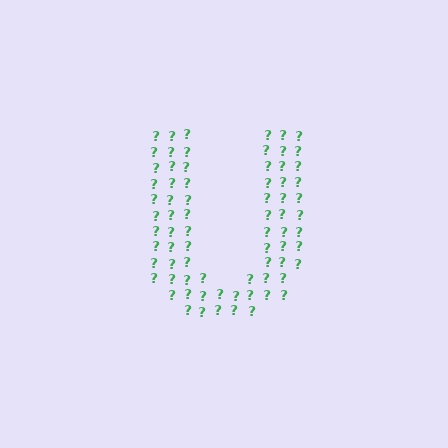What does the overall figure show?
The overall figure shows the letter U.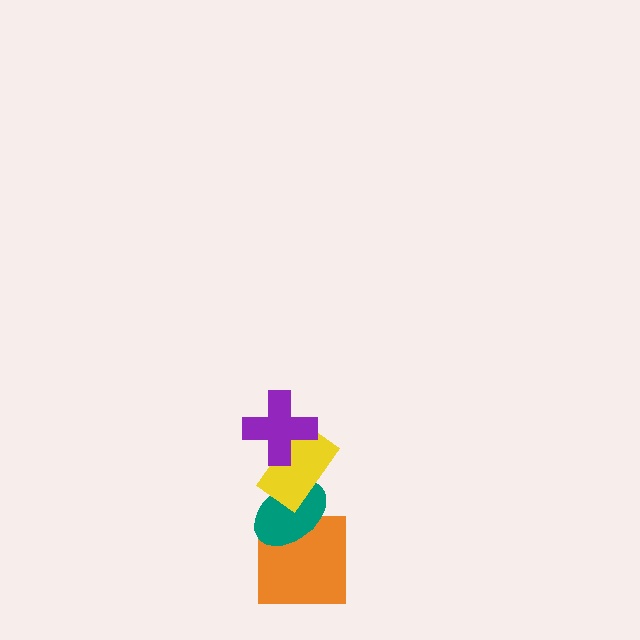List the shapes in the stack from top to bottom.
From top to bottom: the purple cross, the yellow rectangle, the teal ellipse, the orange square.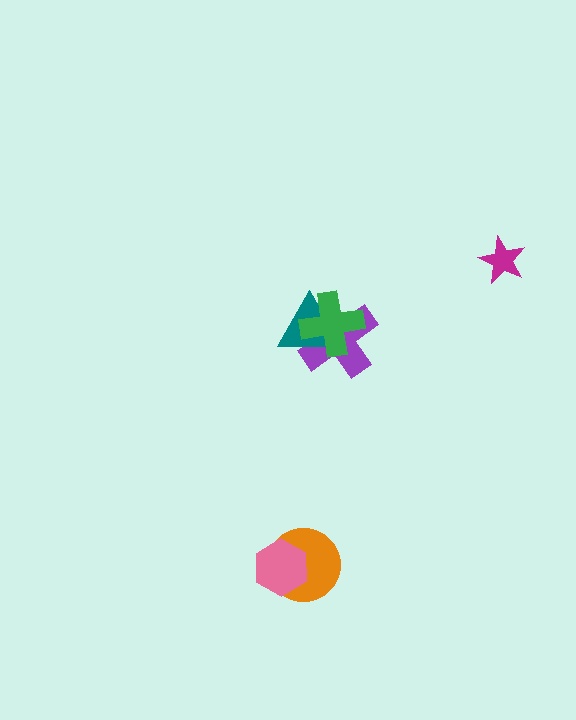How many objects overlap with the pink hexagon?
1 object overlaps with the pink hexagon.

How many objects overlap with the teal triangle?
2 objects overlap with the teal triangle.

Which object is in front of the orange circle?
The pink hexagon is in front of the orange circle.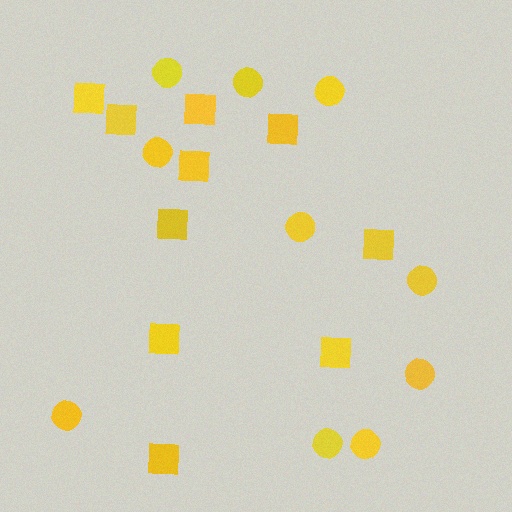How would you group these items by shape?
There are 2 groups: one group of circles (10) and one group of squares (10).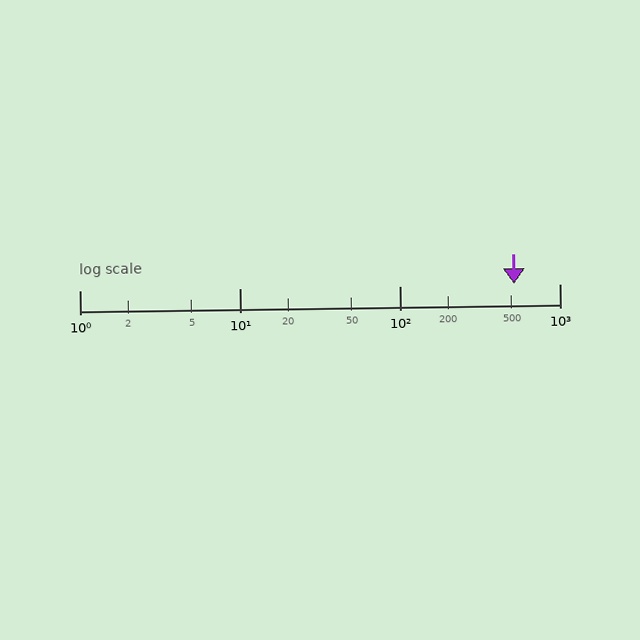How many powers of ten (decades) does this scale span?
The scale spans 3 decades, from 1 to 1000.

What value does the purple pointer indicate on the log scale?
The pointer indicates approximately 520.